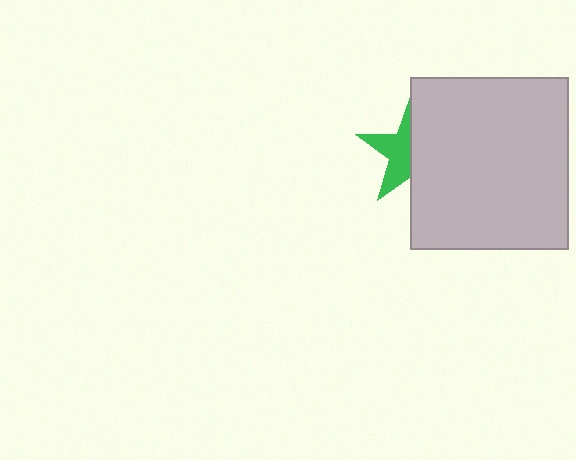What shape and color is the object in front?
The object in front is a light gray rectangle.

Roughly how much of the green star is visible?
About half of it is visible (roughly 46%).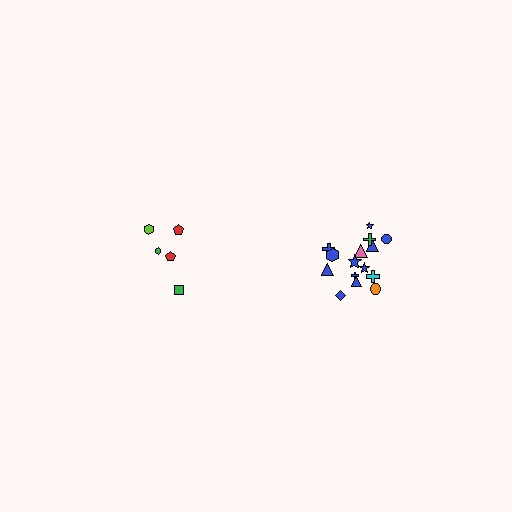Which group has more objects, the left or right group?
The right group.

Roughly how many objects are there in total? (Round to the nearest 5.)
Roughly 20 objects in total.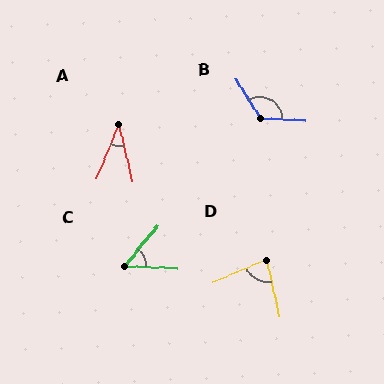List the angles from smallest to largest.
A (36°), C (53°), D (80°), B (124°).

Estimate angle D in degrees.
Approximately 80 degrees.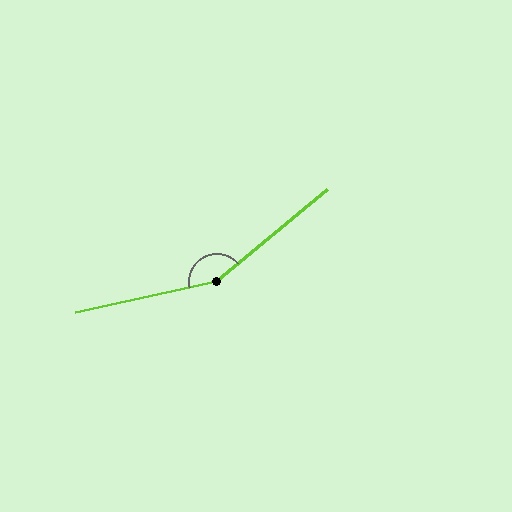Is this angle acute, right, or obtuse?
It is obtuse.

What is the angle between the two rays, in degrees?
Approximately 152 degrees.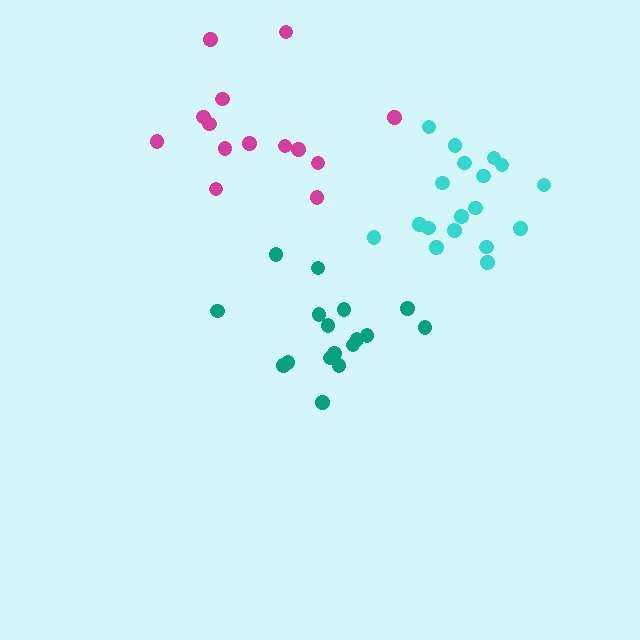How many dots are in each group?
Group 1: 17 dots, Group 2: 18 dots, Group 3: 14 dots (49 total).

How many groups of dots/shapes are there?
There are 3 groups.